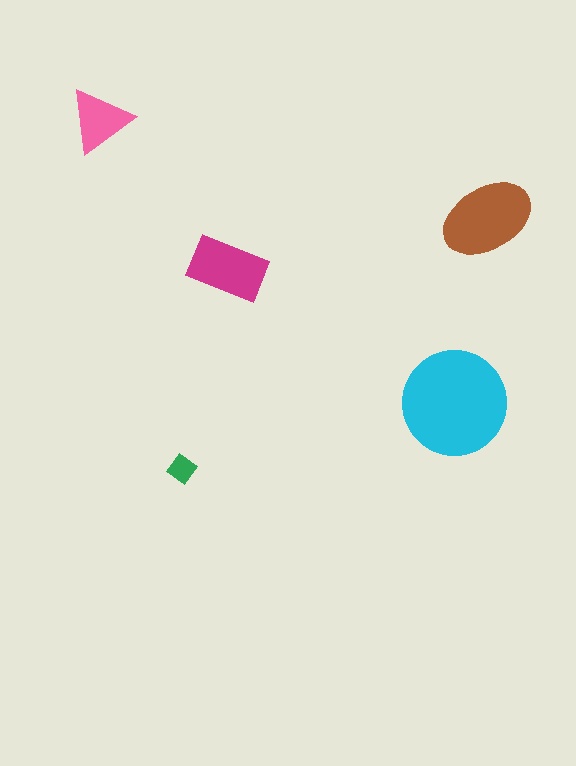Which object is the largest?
The cyan circle.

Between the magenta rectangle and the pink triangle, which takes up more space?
The magenta rectangle.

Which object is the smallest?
The green diamond.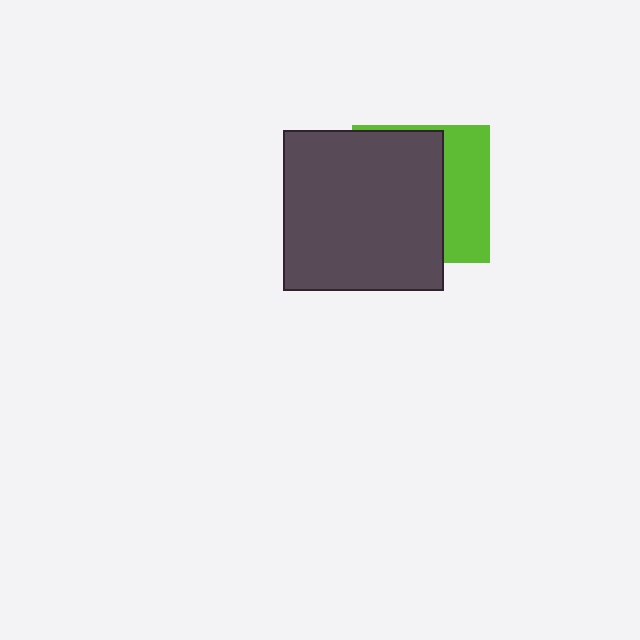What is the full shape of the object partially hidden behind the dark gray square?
The partially hidden object is a lime square.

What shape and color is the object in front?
The object in front is a dark gray square.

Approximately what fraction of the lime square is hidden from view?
Roughly 65% of the lime square is hidden behind the dark gray square.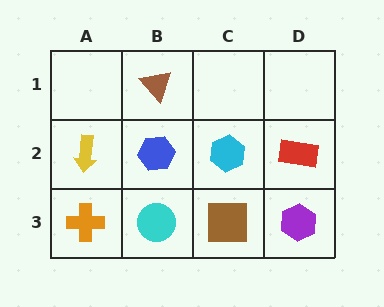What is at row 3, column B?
A cyan circle.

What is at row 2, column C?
A cyan hexagon.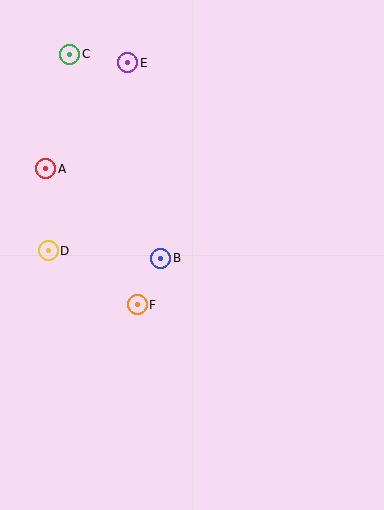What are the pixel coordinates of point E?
Point E is at (128, 63).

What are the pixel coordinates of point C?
Point C is at (70, 54).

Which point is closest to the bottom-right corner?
Point F is closest to the bottom-right corner.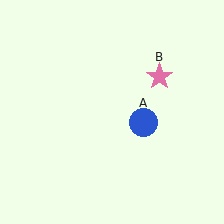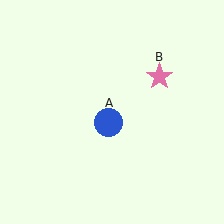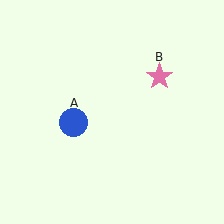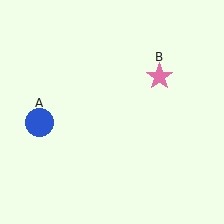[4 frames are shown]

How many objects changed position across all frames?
1 object changed position: blue circle (object A).